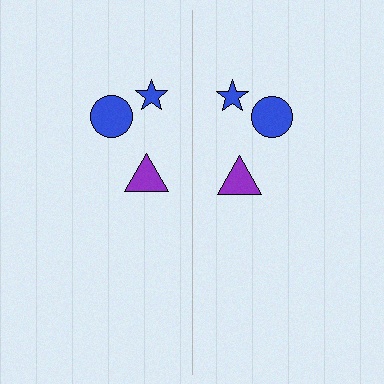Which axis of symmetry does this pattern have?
The pattern has a vertical axis of symmetry running through the center of the image.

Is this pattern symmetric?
Yes, this pattern has bilateral (reflection) symmetry.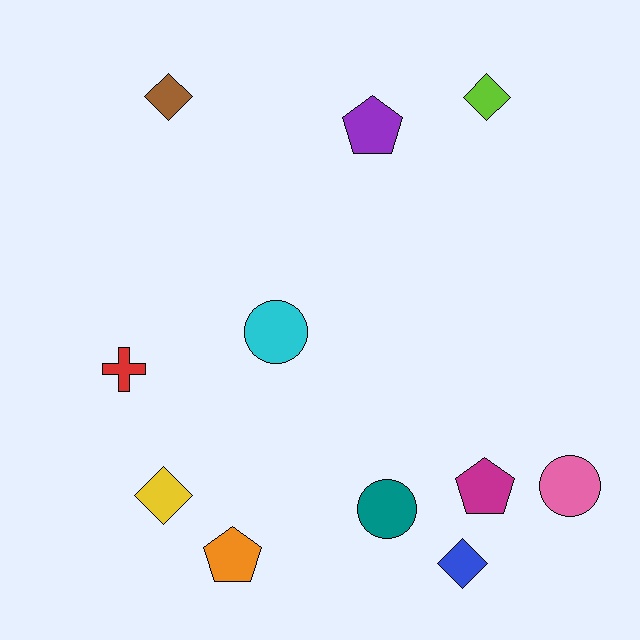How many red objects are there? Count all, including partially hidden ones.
There is 1 red object.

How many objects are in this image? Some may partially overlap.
There are 11 objects.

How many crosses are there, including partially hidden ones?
There is 1 cross.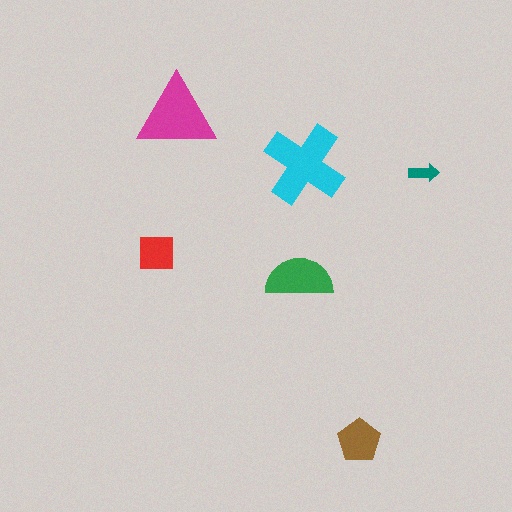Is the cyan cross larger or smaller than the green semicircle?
Larger.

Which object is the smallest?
The teal arrow.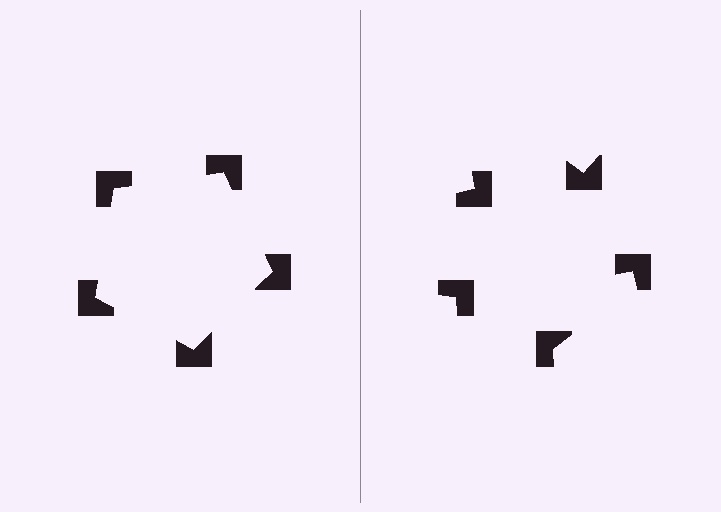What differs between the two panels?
The notched squares are positioned identically on both sides; only the wedge orientations differ. On the left they align to a pentagon; on the right they are misaligned.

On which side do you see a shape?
An illusory pentagon appears on the left side. On the right side the wedge cuts are rotated, so no coherent shape forms.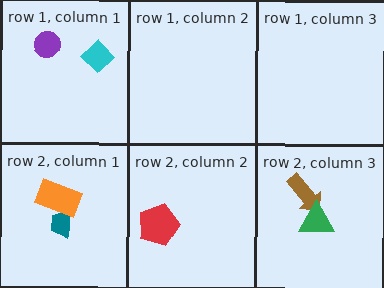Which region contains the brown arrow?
The row 2, column 3 region.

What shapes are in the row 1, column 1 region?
The cyan diamond, the purple circle.